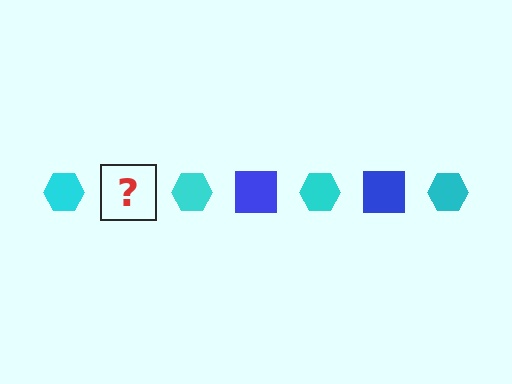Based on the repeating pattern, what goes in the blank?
The blank should be a blue square.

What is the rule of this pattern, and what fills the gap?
The rule is that the pattern alternates between cyan hexagon and blue square. The gap should be filled with a blue square.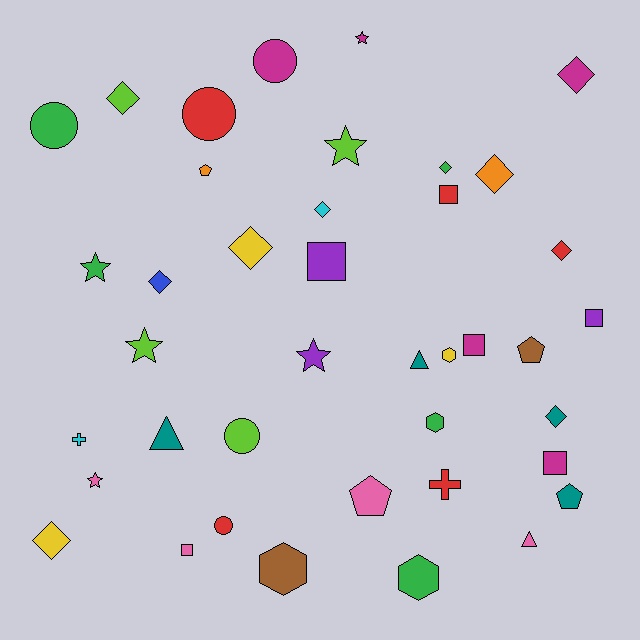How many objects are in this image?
There are 40 objects.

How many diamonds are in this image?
There are 10 diamonds.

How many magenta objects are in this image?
There are 5 magenta objects.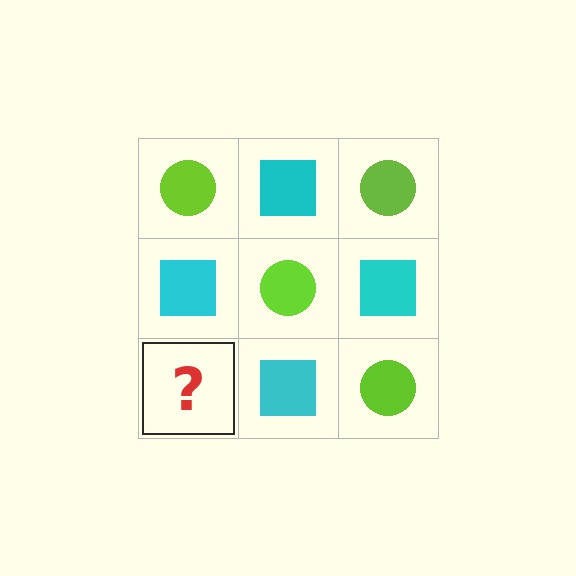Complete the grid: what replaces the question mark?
The question mark should be replaced with a lime circle.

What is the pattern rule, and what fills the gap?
The rule is that it alternates lime circle and cyan square in a checkerboard pattern. The gap should be filled with a lime circle.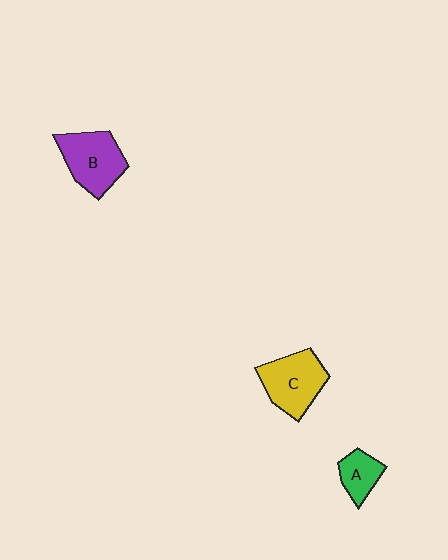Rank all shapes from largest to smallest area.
From largest to smallest: C (yellow), B (purple), A (green).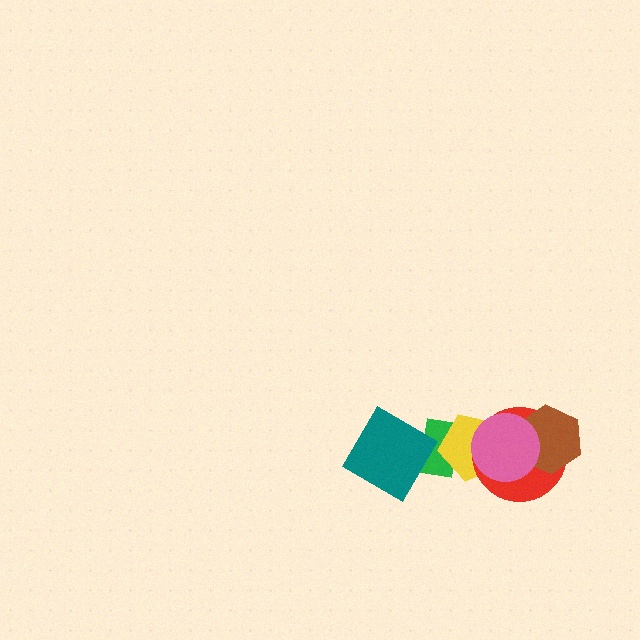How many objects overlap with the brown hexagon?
2 objects overlap with the brown hexagon.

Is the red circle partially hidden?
Yes, it is partially covered by another shape.